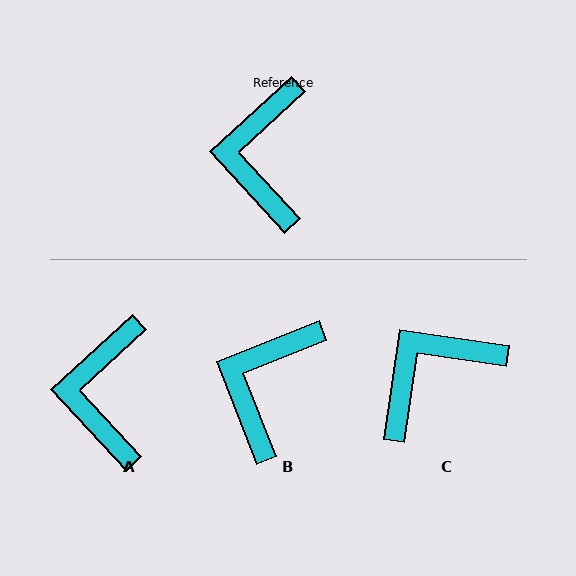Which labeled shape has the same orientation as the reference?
A.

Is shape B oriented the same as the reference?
No, it is off by about 21 degrees.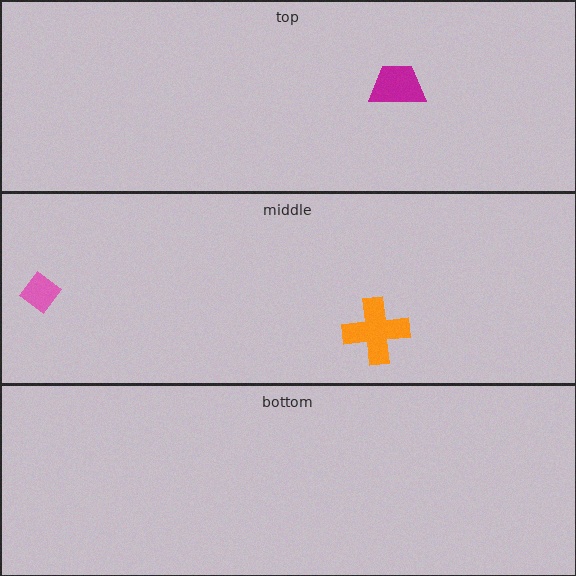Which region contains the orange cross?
The middle region.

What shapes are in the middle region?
The pink diamond, the orange cross.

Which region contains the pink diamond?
The middle region.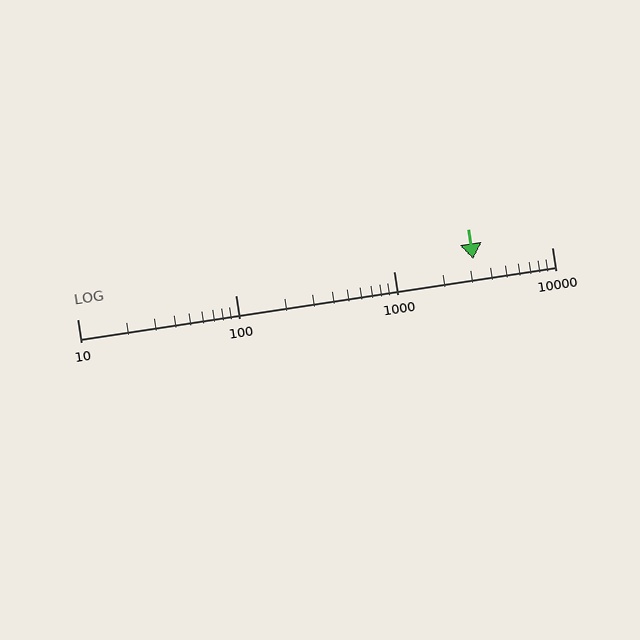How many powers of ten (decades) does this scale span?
The scale spans 3 decades, from 10 to 10000.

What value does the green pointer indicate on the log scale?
The pointer indicates approximately 3200.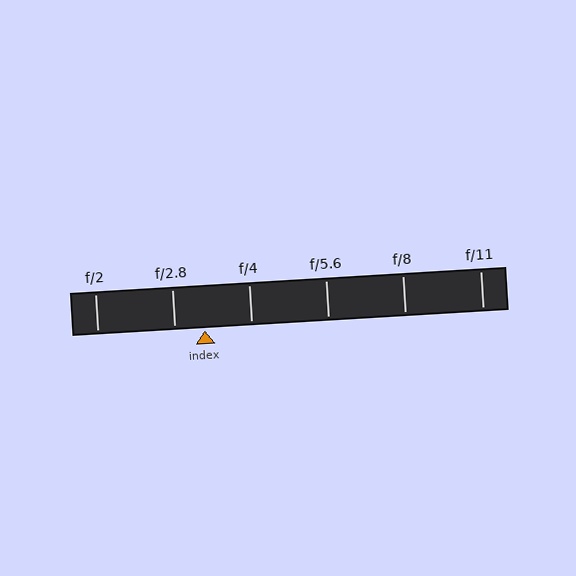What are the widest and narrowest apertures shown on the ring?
The widest aperture shown is f/2 and the narrowest is f/11.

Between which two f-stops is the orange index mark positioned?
The index mark is between f/2.8 and f/4.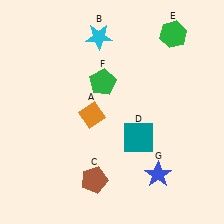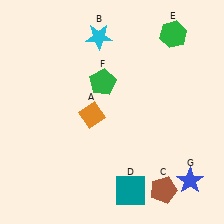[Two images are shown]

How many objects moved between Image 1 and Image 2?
3 objects moved between the two images.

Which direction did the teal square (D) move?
The teal square (D) moved down.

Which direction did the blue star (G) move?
The blue star (G) moved right.